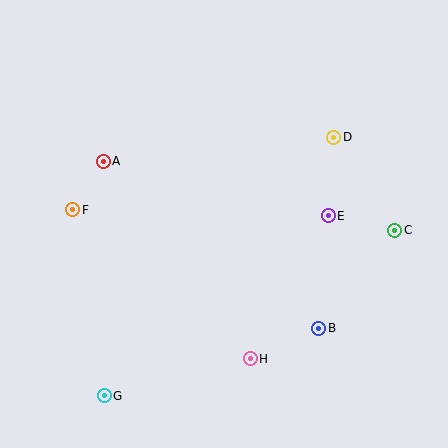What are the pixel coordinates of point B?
Point B is at (319, 328).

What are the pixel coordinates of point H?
Point H is at (250, 359).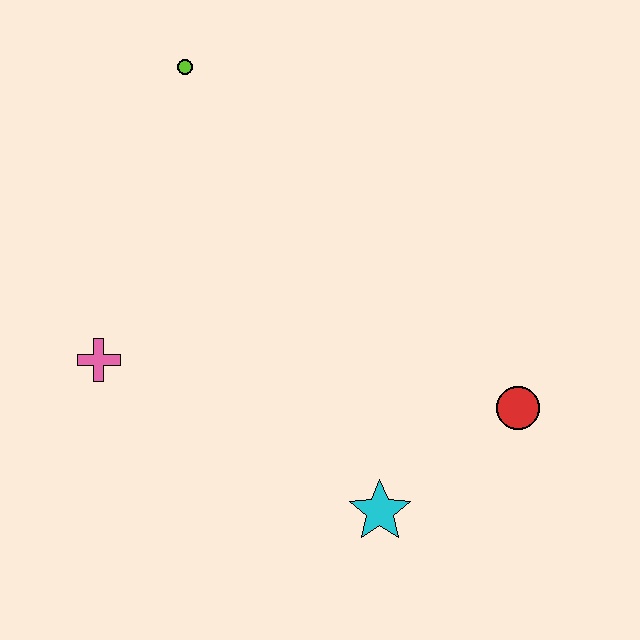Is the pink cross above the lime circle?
No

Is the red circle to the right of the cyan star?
Yes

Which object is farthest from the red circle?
The lime circle is farthest from the red circle.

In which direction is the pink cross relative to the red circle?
The pink cross is to the left of the red circle.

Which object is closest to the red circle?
The cyan star is closest to the red circle.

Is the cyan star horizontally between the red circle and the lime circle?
Yes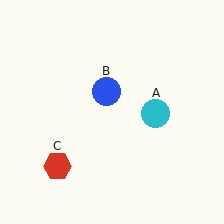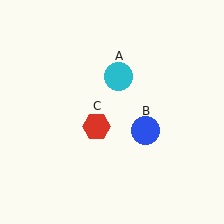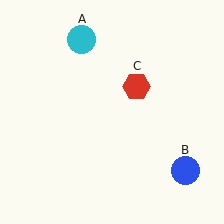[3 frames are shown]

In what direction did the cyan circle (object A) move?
The cyan circle (object A) moved up and to the left.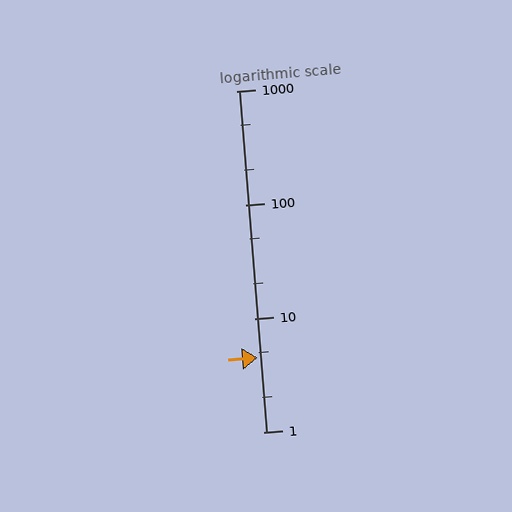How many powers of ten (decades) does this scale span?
The scale spans 3 decades, from 1 to 1000.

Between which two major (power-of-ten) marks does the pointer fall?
The pointer is between 1 and 10.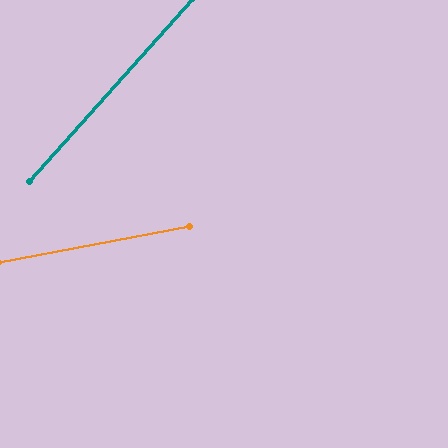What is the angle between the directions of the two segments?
Approximately 38 degrees.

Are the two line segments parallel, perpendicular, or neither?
Neither parallel nor perpendicular — they differ by about 38°.